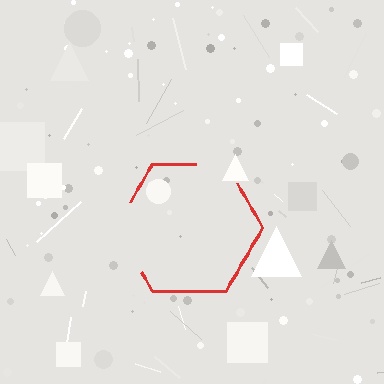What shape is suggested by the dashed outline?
The dashed outline suggests a hexagon.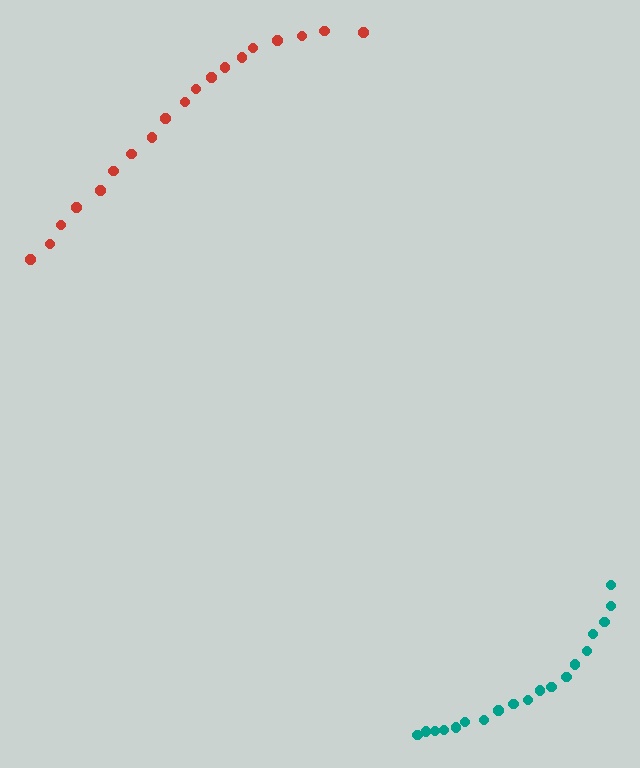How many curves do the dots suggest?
There are 2 distinct paths.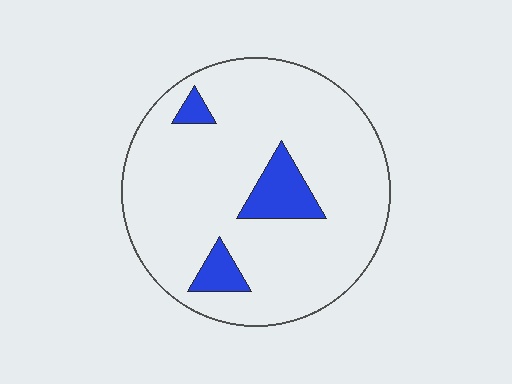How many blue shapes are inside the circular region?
3.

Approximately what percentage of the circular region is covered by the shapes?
Approximately 10%.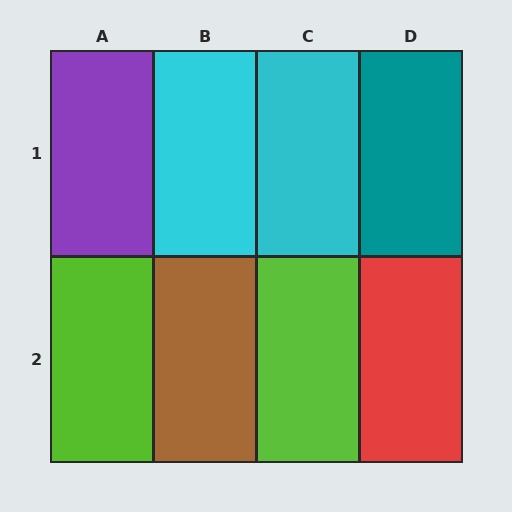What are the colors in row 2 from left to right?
Lime, brown, lime, red.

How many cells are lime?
2 cells are lime.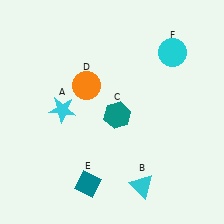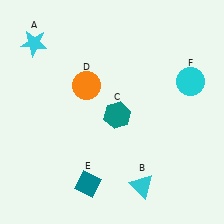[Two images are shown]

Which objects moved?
The objects that moved are: the cyan star (A), the cyan circle (F).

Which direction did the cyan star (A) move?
The cyan star (A) moved up.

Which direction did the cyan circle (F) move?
The cyan circle (F) moved down.